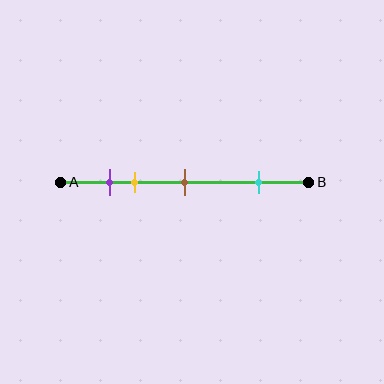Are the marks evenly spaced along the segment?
No, the marks are not evenly spaced.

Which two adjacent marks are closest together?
The purple and yellow marks are the closest adjacent pair.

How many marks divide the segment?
There are 4 marks dividing the segment.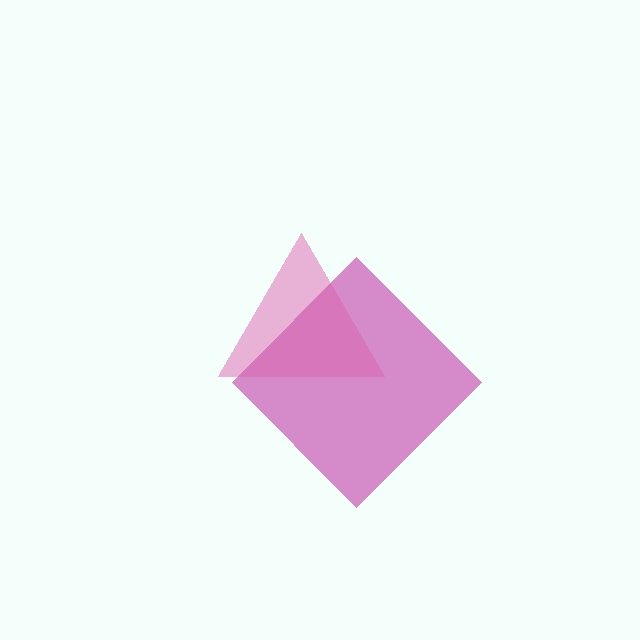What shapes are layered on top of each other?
The layered shapes are: a magenta diamond, a pink triangle.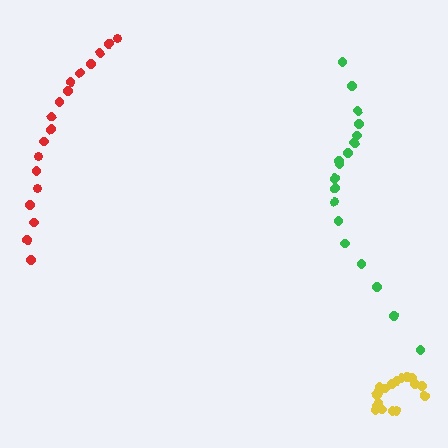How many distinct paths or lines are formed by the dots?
There are 3 distinct paths.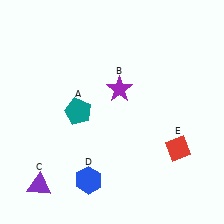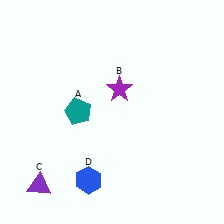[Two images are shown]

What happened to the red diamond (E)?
The red diamond (E) was removed in Image 2. It was in the bottom-right area of Image 1.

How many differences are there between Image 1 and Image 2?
There is 1 difference between the two images.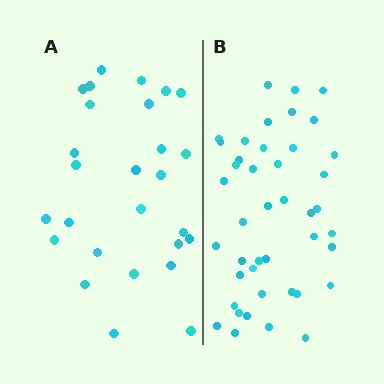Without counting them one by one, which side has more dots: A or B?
Region B (the right region) has more dots.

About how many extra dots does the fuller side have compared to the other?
Region B has approximately 15 more dots than region A.